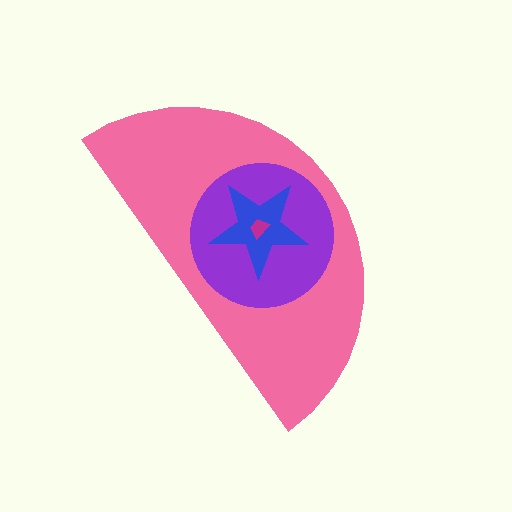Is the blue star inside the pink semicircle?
Yes.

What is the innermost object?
The magenta trapezoid.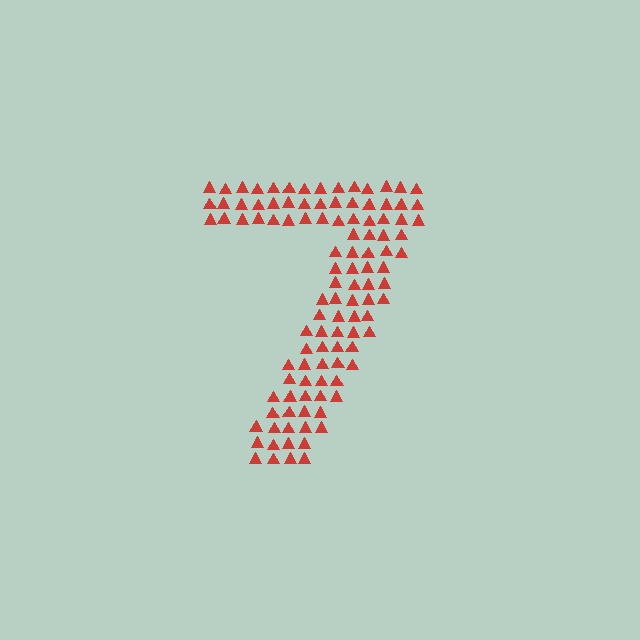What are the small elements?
The small elements are triangles.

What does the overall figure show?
The overall figure shows the digit 7.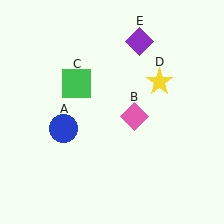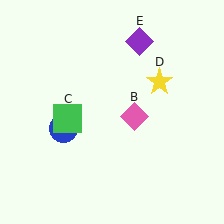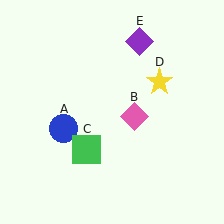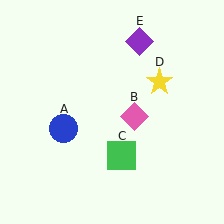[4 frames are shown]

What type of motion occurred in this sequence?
The green square (object C) rotated counterclockwise around the center of the scene.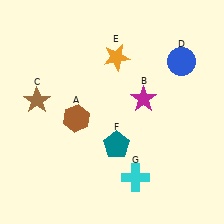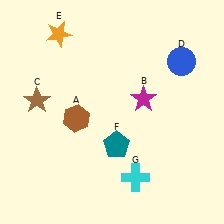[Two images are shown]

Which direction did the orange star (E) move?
The orange star (E) moved left.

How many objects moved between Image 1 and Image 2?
1 object moved between the two images.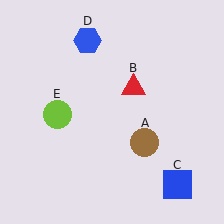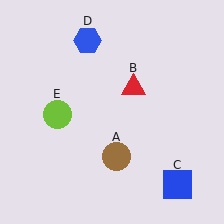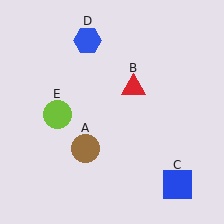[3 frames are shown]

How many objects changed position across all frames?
1 object changed position: brown circle (object A).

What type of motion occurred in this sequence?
The brown circle (object A) rotated clockwise around the center of the scene.